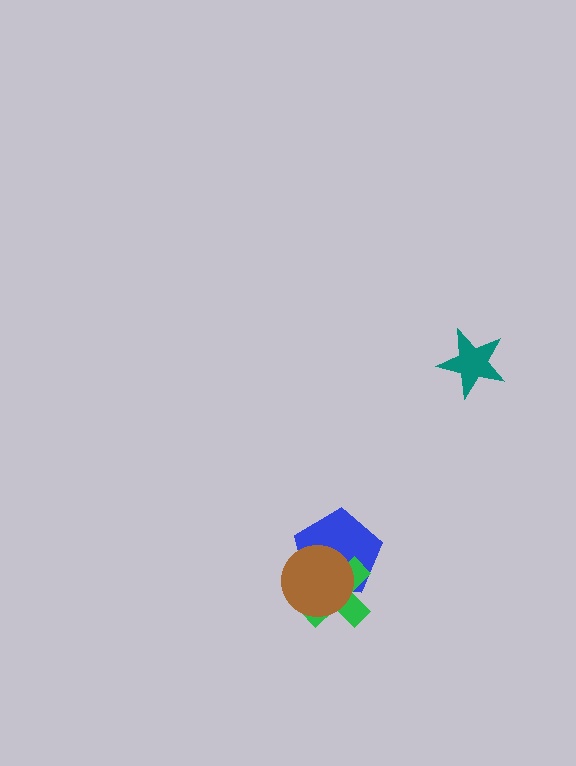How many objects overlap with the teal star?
0 objects overlap with the teal star.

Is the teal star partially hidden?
No, no other shape covers it.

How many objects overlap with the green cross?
2 objects overlap with the green cross.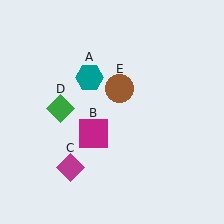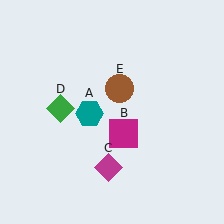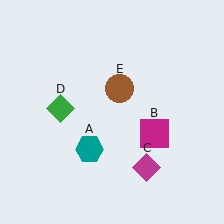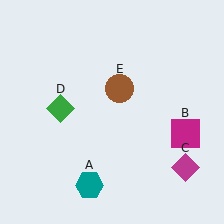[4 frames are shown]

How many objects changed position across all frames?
3 objects changed position: teal hexagon (object A), magenta square (object B), magenta diamond (object C).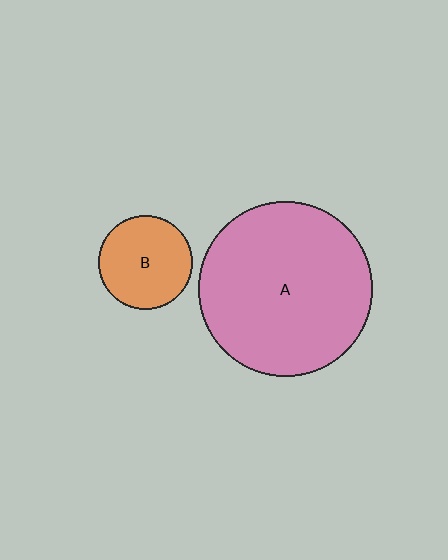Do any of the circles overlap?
No, none of the circles overlap.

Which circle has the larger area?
Circle A (pink).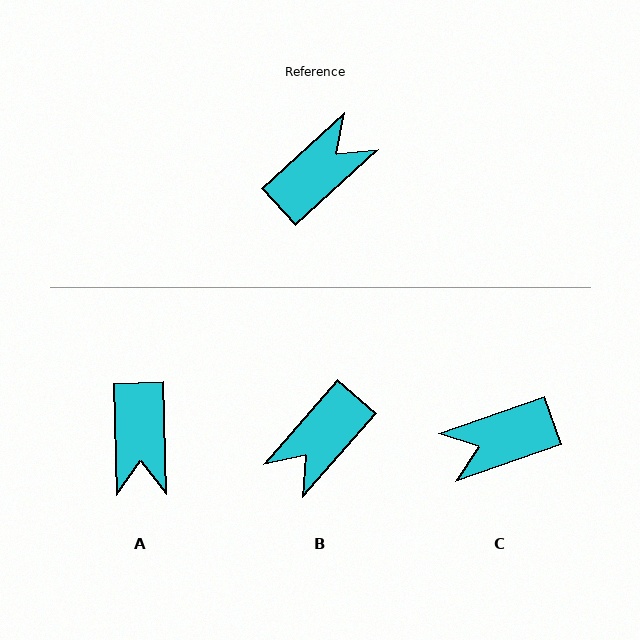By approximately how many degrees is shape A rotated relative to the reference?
Approximately 131 degrees clockwise.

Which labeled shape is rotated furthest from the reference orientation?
B, about 174 degrees away.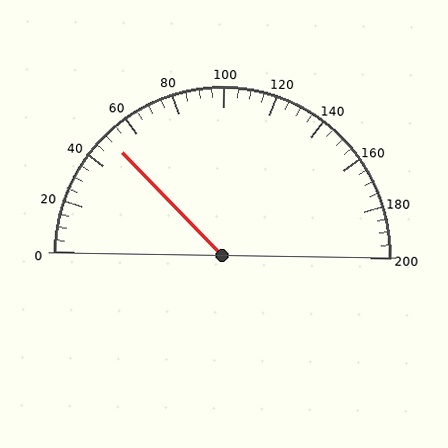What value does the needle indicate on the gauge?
The needle indicates approximately 50.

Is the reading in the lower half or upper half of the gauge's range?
The reading is in the lower half of the range (0 to 200).